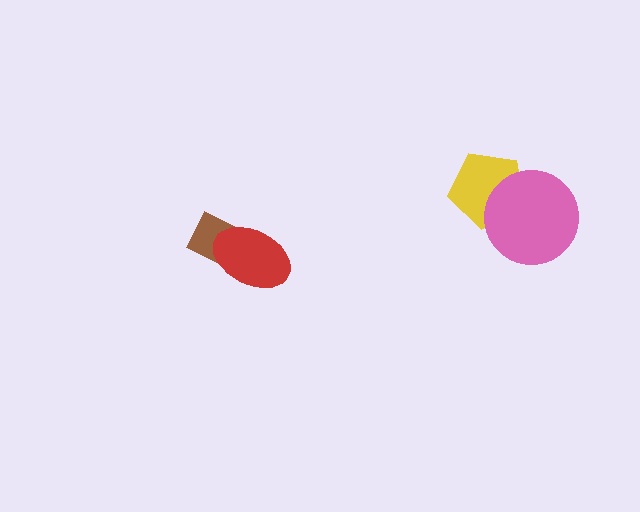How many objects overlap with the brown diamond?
1 object overlaps with the brown diamond.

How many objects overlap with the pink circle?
1 object overlaps with the pink circle.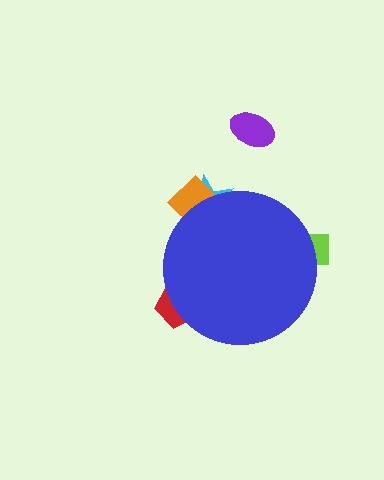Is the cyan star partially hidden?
Yes, the cyan star is partially hidden behind the blue circle.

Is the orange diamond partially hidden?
Yes, the orange diamond is partially hidden behind the blue circle.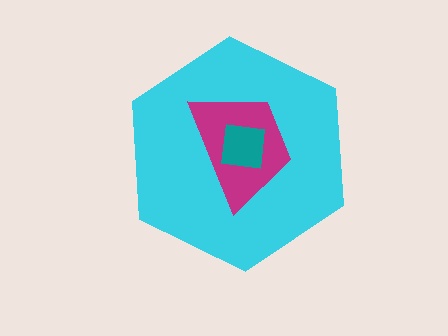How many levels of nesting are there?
3.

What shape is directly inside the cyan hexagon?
The magenta trapezoid.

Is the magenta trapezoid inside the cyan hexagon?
Yes.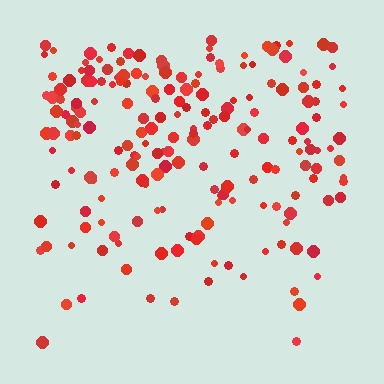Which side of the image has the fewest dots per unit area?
The bottom.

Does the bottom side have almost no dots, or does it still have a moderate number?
Still a moderate number, just noticeably fewer than the top.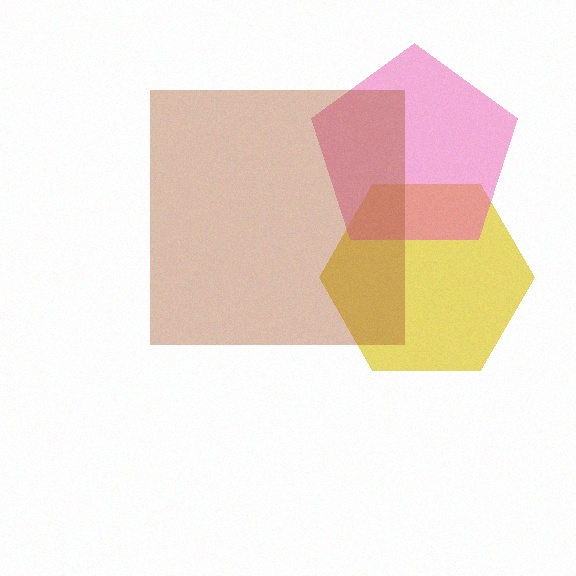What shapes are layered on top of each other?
The layered shapes are: a yellow hexagon, a pink pentagon, a brown square.